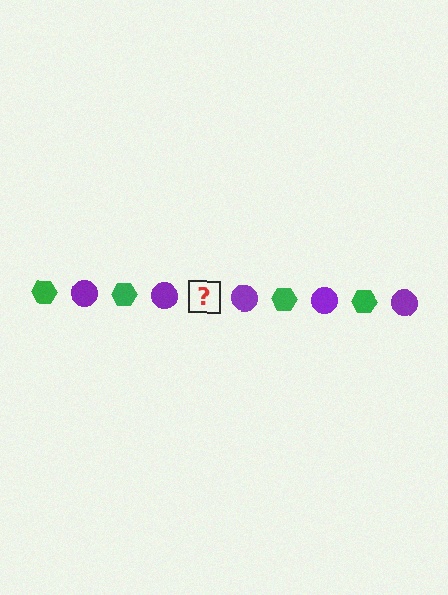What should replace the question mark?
The question mark should be replaced with a green hexagon.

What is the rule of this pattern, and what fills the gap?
The rule is that the pattern alternates between green hexagon and purple circle. The gap should be filled with a green hexagon.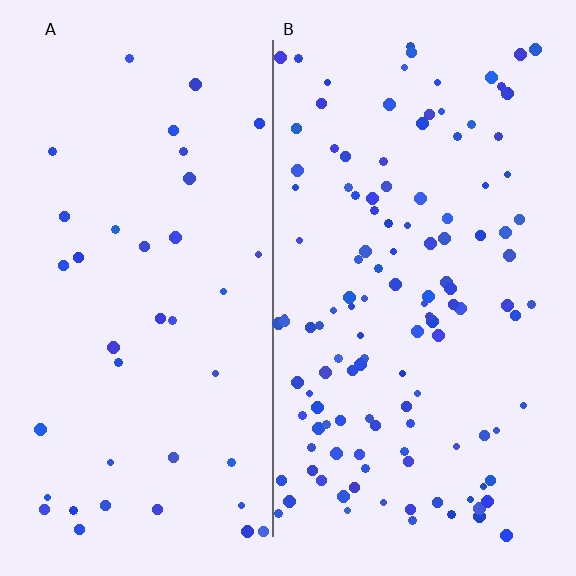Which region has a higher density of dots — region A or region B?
B (the right).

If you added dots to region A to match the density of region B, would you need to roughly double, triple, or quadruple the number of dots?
Approximately triple.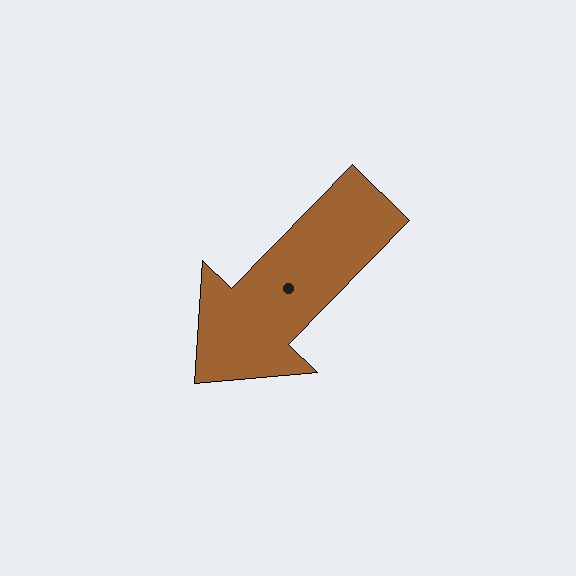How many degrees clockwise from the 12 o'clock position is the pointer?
Approximately 224 degrees.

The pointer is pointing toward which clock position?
Roughly 7 o'clock.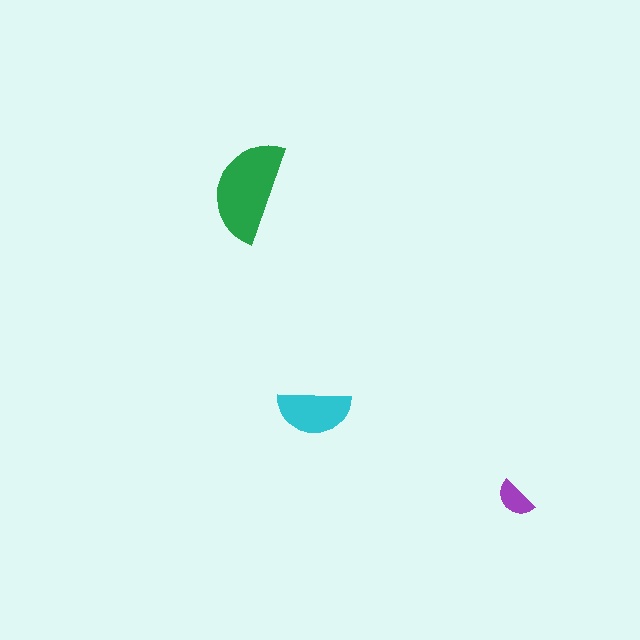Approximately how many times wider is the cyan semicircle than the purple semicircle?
About 2 times wider.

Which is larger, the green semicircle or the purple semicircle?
The green one.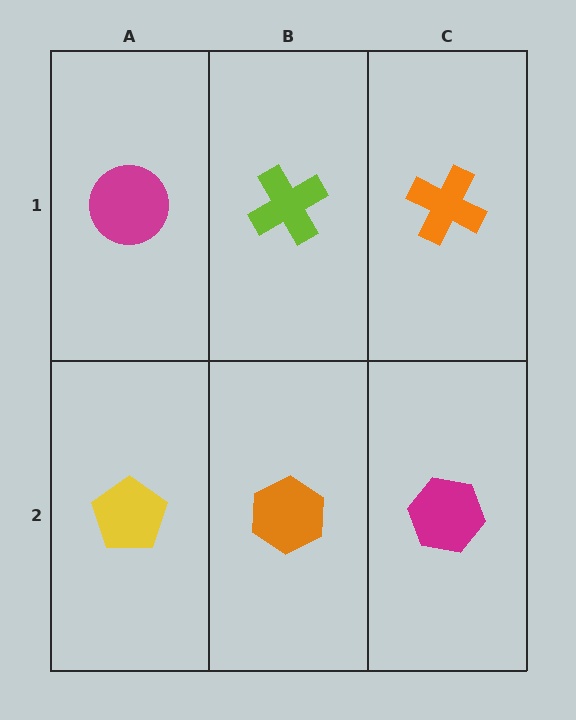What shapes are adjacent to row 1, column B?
An orange hexagon (row 2, column B), a magenta circle (row 1, column A), an orange cross (row 1, column C).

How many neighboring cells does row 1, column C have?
2.